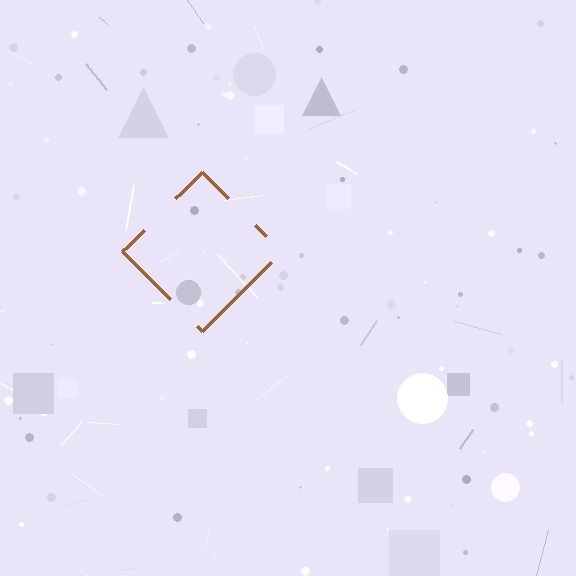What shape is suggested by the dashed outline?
The dashed outline suggests a diamond.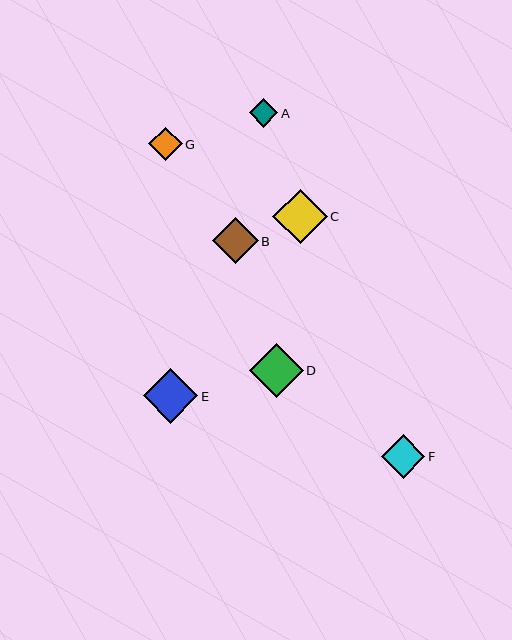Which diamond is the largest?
Diamond E is the largest with a size of approximately 55 pixels.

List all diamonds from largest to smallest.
From largest to smallest: E, C, D, B, F, G, A.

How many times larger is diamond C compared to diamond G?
Diamond C is approximately 1.6 times the size of diamond G.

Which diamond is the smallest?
Diamond A is the smallest with a size of approximately 28 pixels.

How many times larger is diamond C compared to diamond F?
Diamond C is approximately 1.2 times the size of diamond F.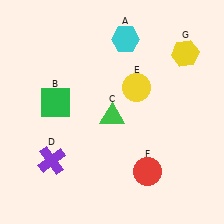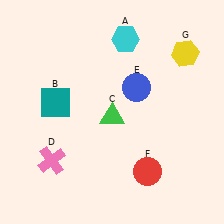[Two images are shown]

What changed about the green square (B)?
In Image 1, B is green. In Image 2, it changed to teal.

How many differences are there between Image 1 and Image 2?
There are 3 differences between the two images.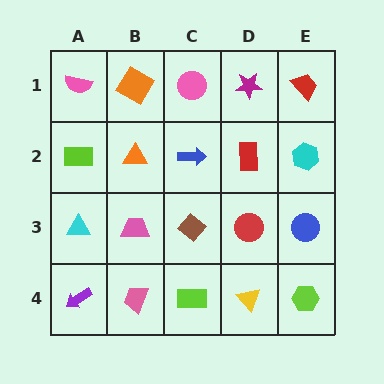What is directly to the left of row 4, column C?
A pink trapezoid.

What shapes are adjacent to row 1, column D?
A red rectangle (row 2, column D), a pink circle (row 1, column C), a red trapezoid (row 1, column E).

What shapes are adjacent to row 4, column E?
A blue circle (row 3, column E), a yellow triangle (row 4, column D).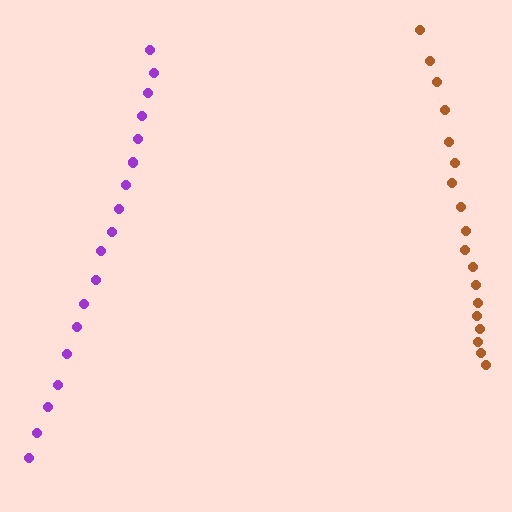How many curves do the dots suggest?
There are 2 distinct paths.